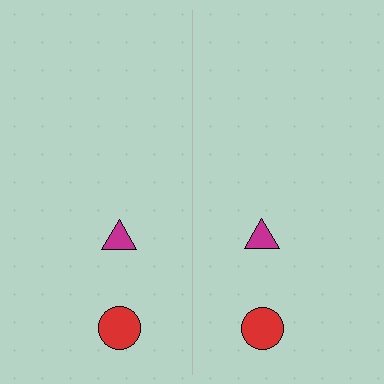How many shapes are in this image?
There are 4 shapes in this image.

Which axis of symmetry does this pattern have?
The pattern has a vertical axis of symmetry running through the center of the image.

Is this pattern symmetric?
Yes, this pattern has bilateral (reflection) symmetry.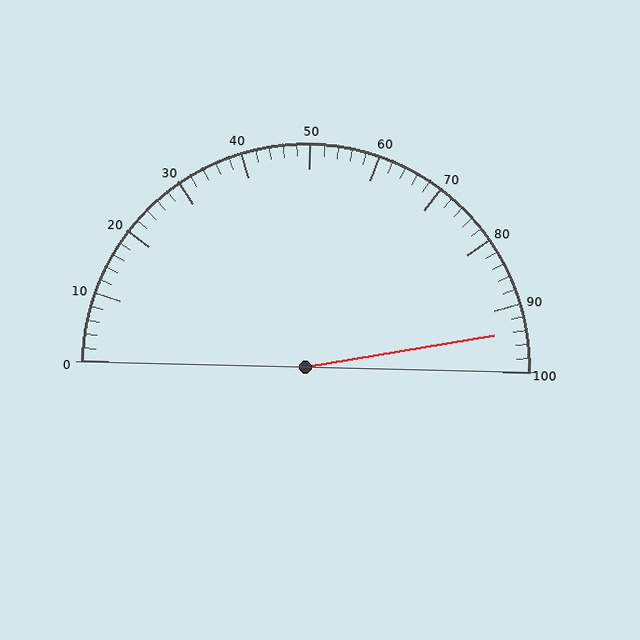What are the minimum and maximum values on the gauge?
The gauge ranges from 0 to 100.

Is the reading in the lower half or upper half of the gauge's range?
The reading is in the upper half of the range (0 to 100).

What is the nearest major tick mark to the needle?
The nearest major tick mark is 90.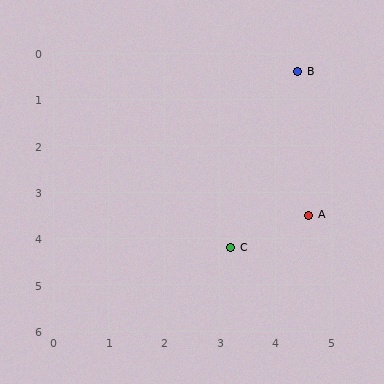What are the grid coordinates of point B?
Point B is at approximately (4.4, 0.4).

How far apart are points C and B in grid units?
Points C and B are about 4.0 grid units apart.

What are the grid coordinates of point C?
Point C is at approximately (3.2, 4.2).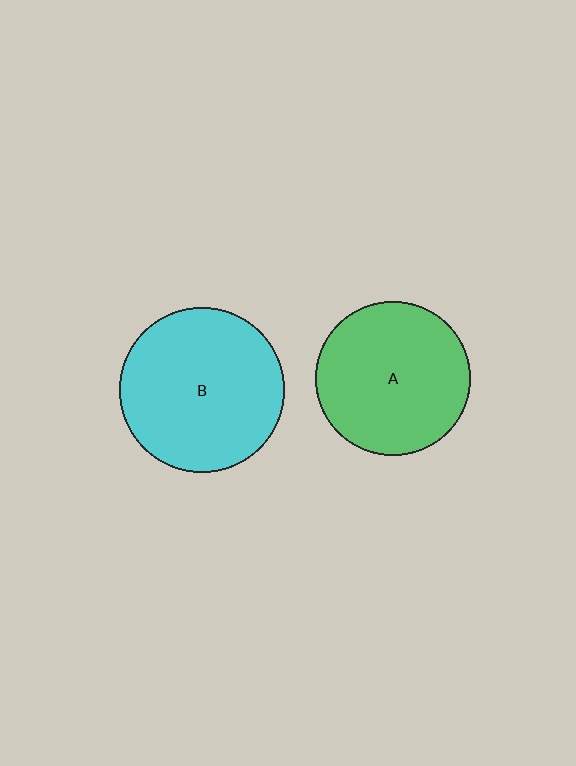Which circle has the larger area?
Circle B (cyan).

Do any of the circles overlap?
No, none of the circles overlap.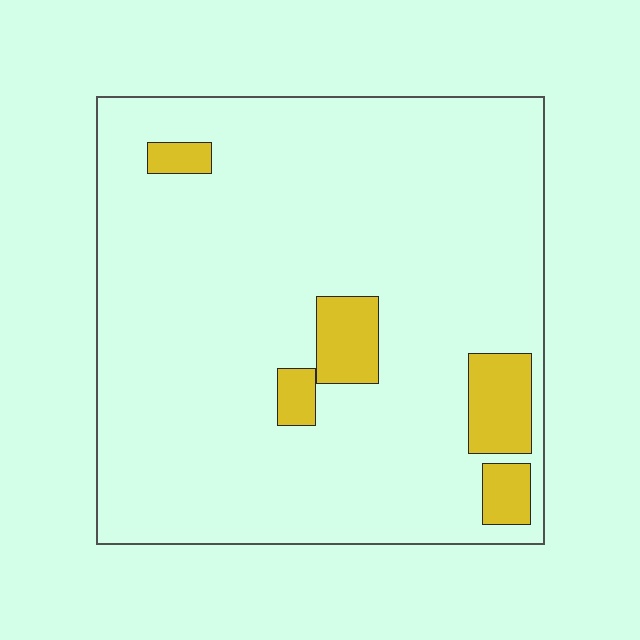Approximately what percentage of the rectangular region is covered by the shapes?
Approximately 10%.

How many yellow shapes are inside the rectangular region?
5.